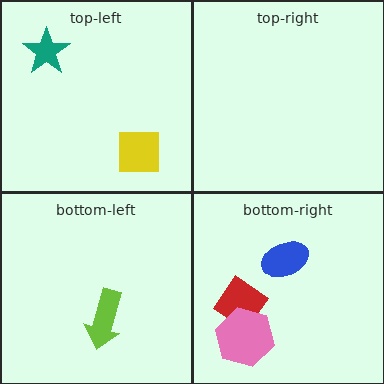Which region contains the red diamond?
The bottom-right region.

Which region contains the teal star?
The top-left region.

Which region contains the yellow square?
The top-left region.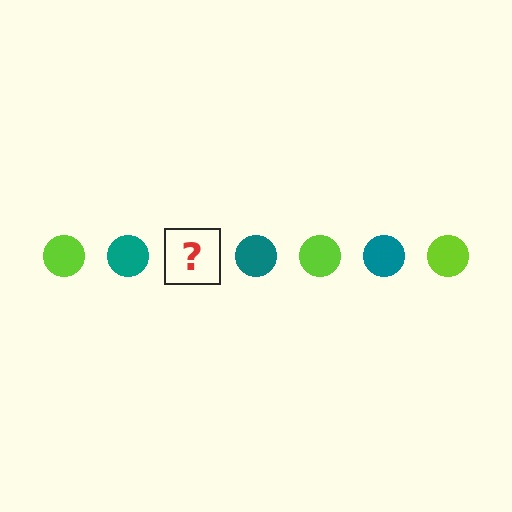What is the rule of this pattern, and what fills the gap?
The rule is that the pattern cycles through lime, teal circles. The gap should be filled with a lime circle.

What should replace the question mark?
The question mark should be replaced with a lime circle.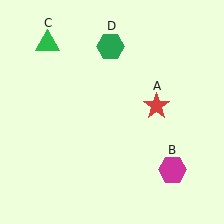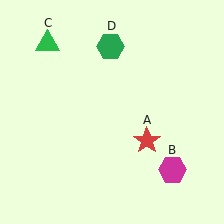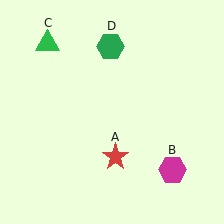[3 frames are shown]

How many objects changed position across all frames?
1 object changed position: red star (object A).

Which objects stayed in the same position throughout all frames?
Magenta hexagon (object B) and green triangle (object C) and green hexagon (object D) remained stationary.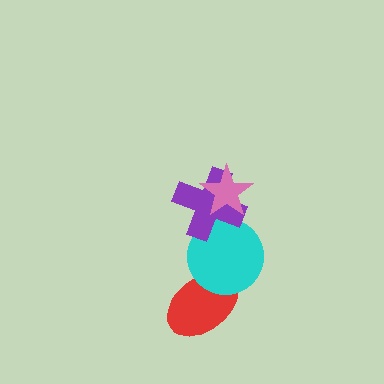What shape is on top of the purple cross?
The pink star is on top of the purple cross.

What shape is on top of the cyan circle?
The purple cross is on top of the cyan circle.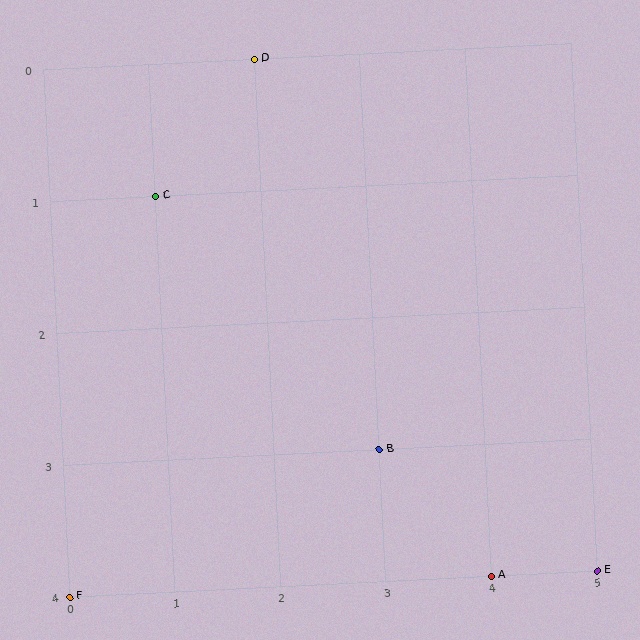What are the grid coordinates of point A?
Point A is at grid coordinates (4, 4).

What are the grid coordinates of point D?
Point D is at grid coordinates (2, 0).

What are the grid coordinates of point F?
Point F is at grid coordinates (0, 4).